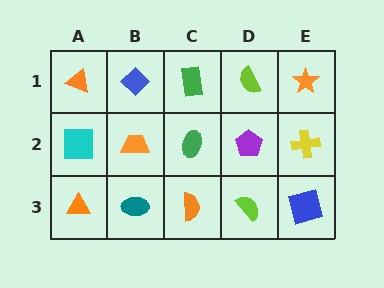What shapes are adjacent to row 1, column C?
A green ellipse (row 2, column C), a blue diamond (row 1, column B), a lime semicircle (row 1, column D).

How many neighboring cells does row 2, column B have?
4.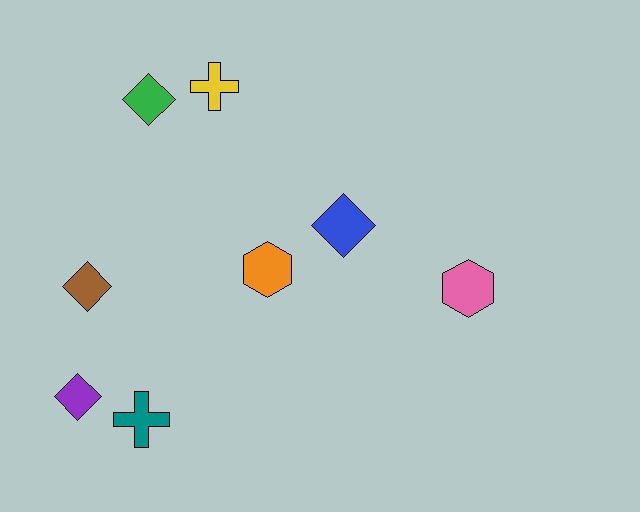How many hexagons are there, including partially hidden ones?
There are 2 hexagons.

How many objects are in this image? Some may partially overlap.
There are 8 objects.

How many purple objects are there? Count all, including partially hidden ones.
There is 1 purple object.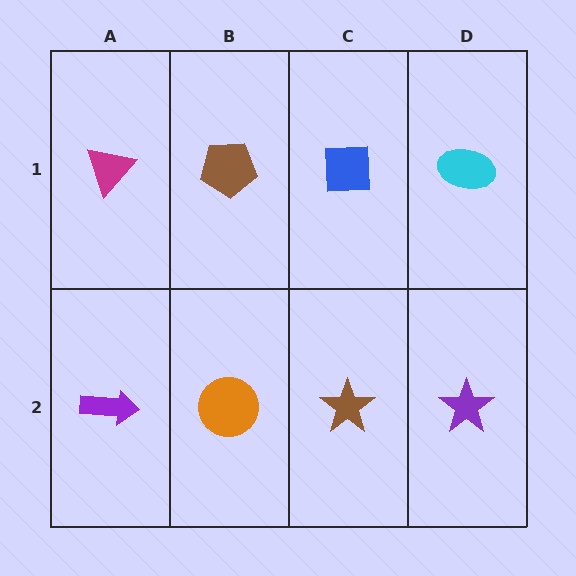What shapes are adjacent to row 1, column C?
A brown star (row 2, column C), a brown pentagon (row 1, column B), a cyan ellipse (row 1, column D).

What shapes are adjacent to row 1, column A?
A purple arrow (row 2, column A), a brown pentagon (row 1, column B).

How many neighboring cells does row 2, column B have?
3.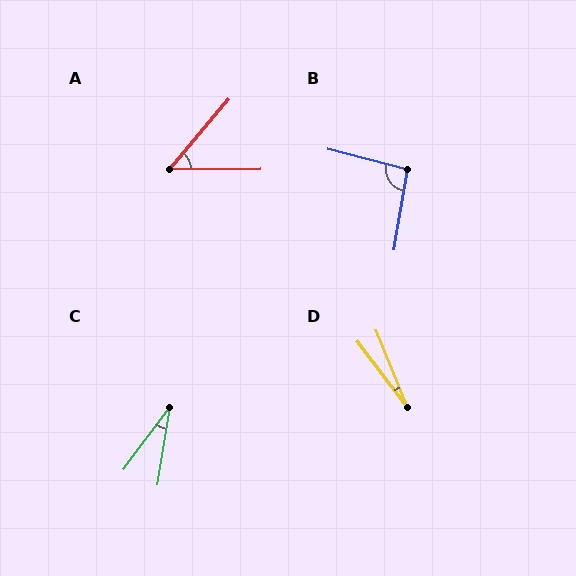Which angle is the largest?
B, at approximately 95 degrees.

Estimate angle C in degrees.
Approximately 28 degrees.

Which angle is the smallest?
D, at approximately 15 degrees.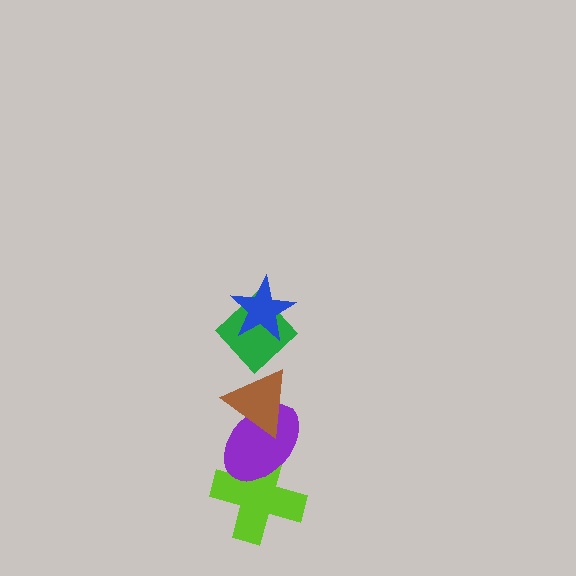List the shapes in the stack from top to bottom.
From top to bottom: the blue star, the green diamond, the brown triangle, the purple ellipse, the lime cross.